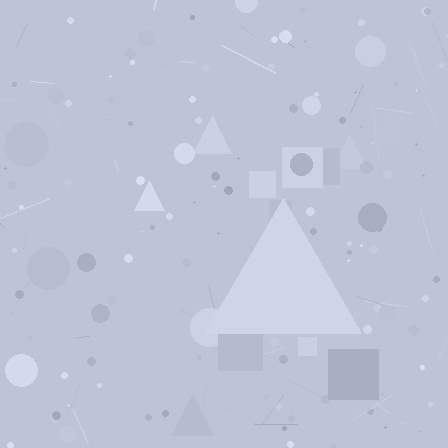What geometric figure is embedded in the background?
A triangle is embedded in the background.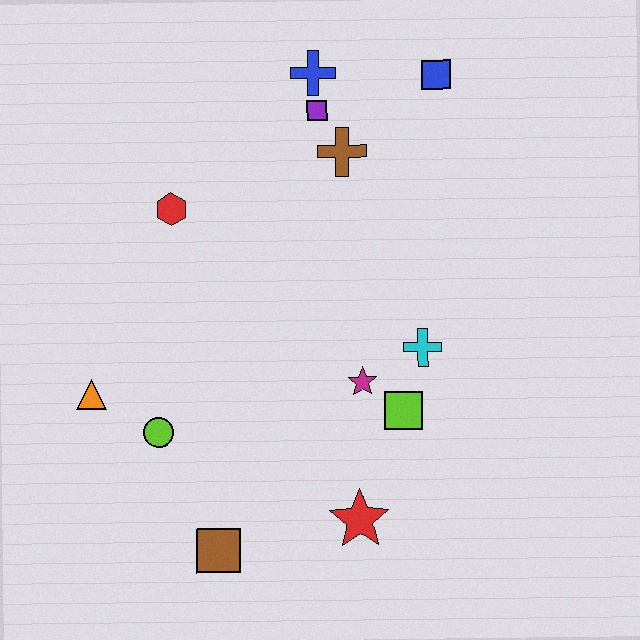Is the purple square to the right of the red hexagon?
Yes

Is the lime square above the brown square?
Yes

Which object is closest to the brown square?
The lime circle is closest to the brown square.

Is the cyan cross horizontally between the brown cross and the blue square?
Yes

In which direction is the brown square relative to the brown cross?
The brown square is below the brown cross.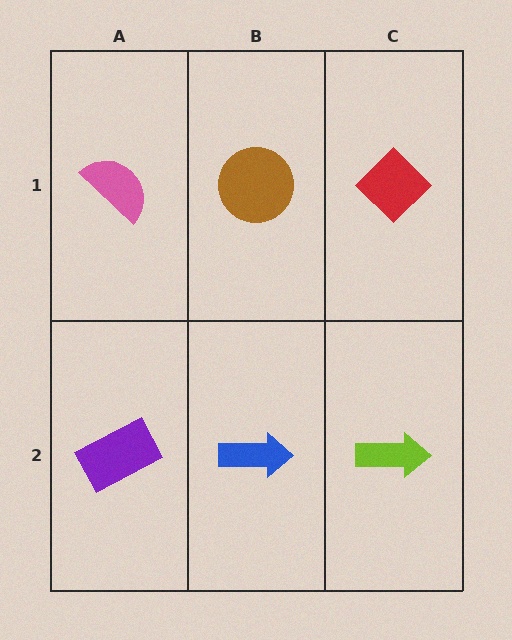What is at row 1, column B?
A brown circle.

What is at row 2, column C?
A lime arrow.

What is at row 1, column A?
A pink semicircle.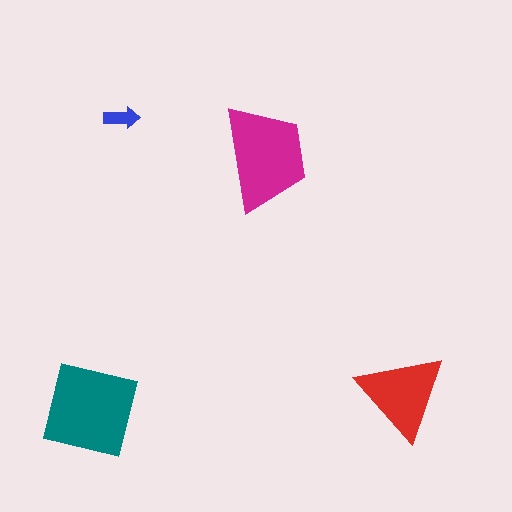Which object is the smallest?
The blue arrow.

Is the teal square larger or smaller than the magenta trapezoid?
Larger.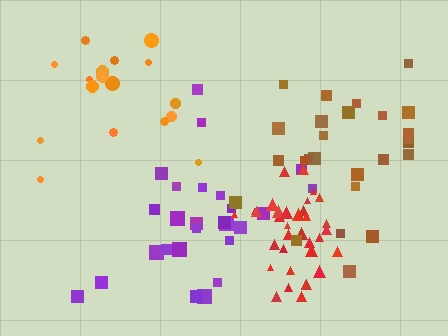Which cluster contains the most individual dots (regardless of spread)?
Red (35).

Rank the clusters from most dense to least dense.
red, brown, orange, purple.